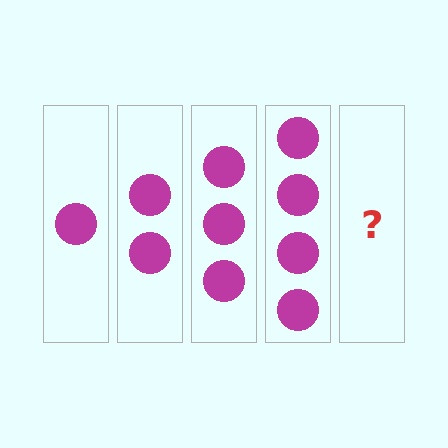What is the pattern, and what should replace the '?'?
The pattern is that each step adds one more circle. The '?' should be 5 circles.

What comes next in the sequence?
The next element should be 5 circles.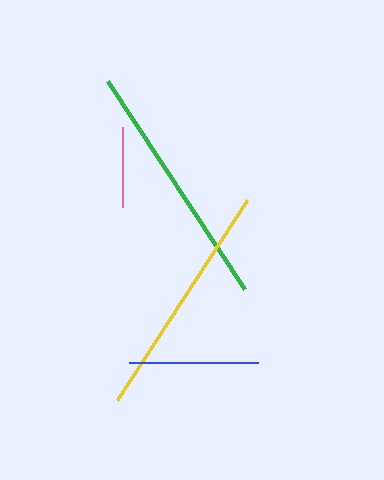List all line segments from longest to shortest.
From longest to shortest: green, yellow, blue, pink.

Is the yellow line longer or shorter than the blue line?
The yellow line is longer than the blue line.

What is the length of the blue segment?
The blue segment is approximately 129 pixels long.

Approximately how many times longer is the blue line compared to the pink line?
The blue line is approximately 1.6 times the length of the pink line.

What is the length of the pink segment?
The pink segment is approximately 80 pixels long.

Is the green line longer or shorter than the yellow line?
The green line is longer than the yellow line.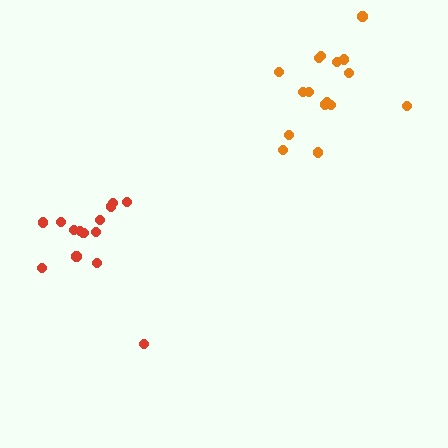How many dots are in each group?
Group 1: 16 dots, Group 2: 14 dots (30 total).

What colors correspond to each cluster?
The clusters are colored: orange, red.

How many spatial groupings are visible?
There are 2 spatial groupings.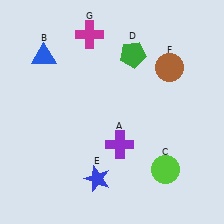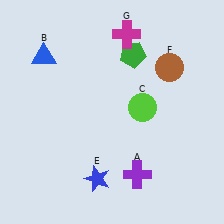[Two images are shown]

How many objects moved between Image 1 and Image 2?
3 objects moved between the two images.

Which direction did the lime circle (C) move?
The lime circle (C) moved up.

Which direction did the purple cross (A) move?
The purple cross (A) moved down.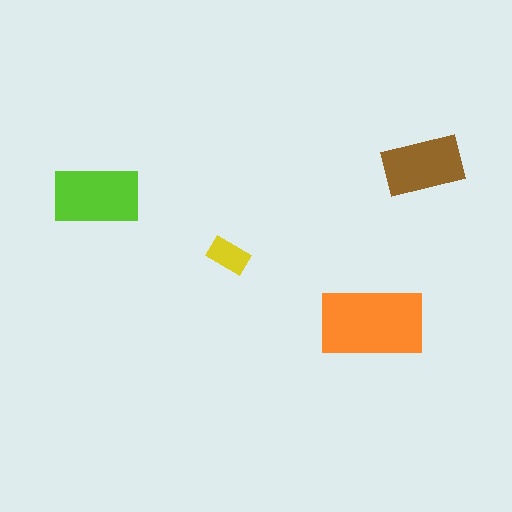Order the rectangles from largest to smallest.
the orange one, the lime one, the brown one, the yellow one.